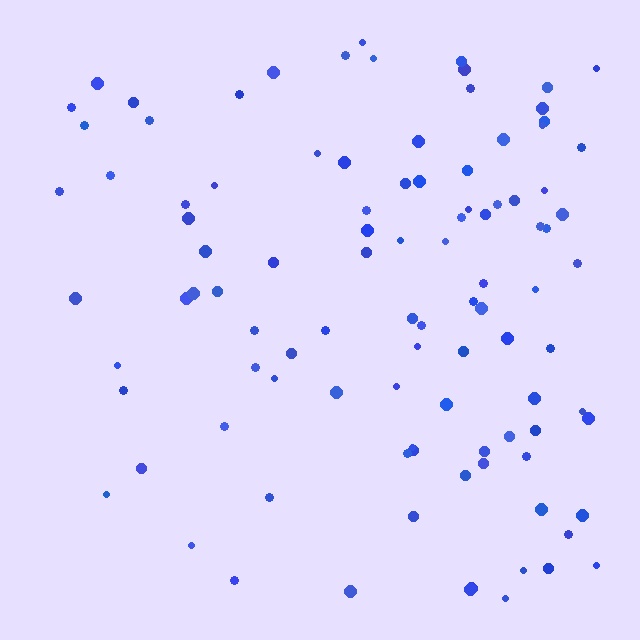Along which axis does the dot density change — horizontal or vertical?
Horizontal.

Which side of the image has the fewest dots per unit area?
The left.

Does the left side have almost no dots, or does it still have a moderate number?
Still a moderate number, just noticeably fewer than the right.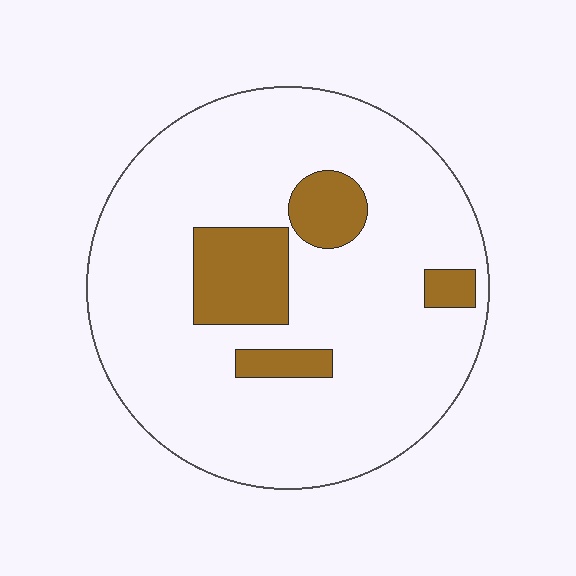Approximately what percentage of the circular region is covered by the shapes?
Approximately 15%.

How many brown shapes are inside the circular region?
4.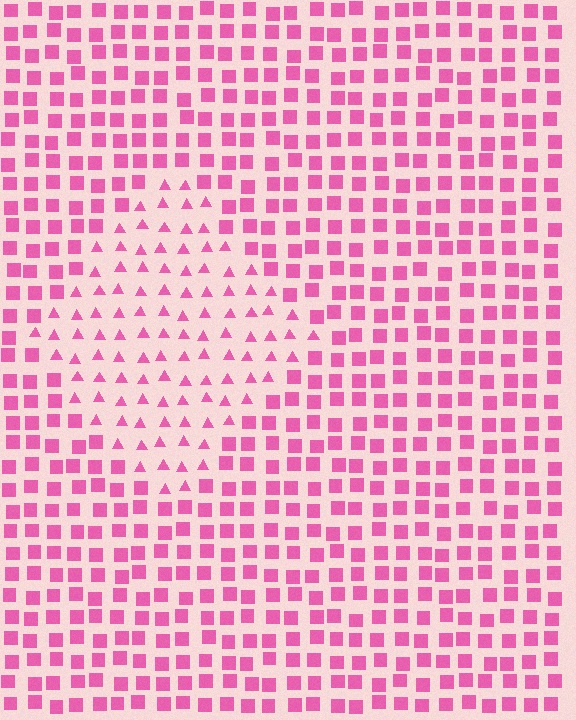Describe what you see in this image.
The image is filled with small pink elements arranged in a uniform grid. A diamond-shaped region contains triangles, while the surrounding area contains squares. The boundary is defined purely by the change in element shape.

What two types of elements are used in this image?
The image uses triangles inside the diamond region and squares outside it.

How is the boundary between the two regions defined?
The boundary is defined by a change in element shape: triangles inside vs. squares outside. All elements share the same color and spacing.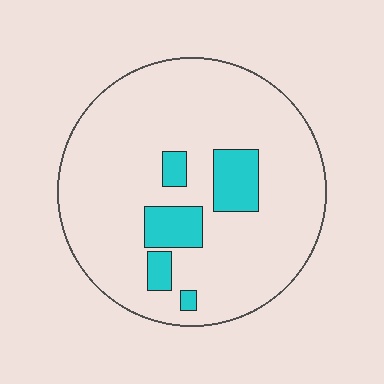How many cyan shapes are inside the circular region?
5.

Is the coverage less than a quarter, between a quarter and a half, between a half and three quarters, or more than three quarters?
Less than a quarter.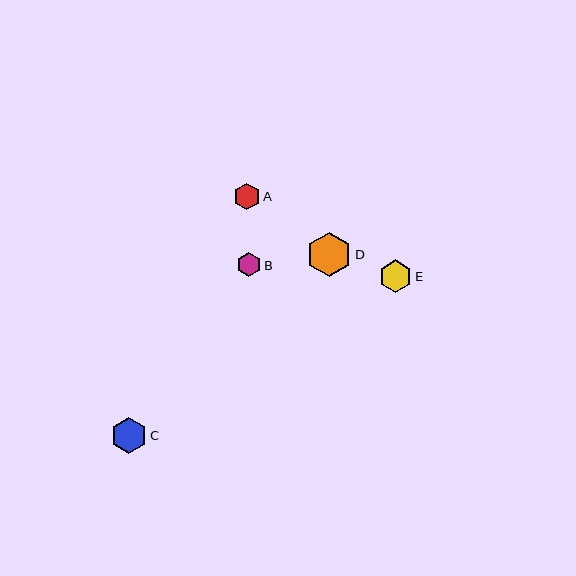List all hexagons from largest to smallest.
From largest to smallest: D, C, E, A, B.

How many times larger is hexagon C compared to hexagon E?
Hexagon C is approximately 1.1 times the size of hexagon E.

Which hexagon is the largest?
Hexagon D is the largest with a size of approximately 45 pixels.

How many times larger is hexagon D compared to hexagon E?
Hexagon D is approximately 1.4 times the size of hexagon E.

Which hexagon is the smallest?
Hexagon B is the smallest with a size of approximately 24 pixels.